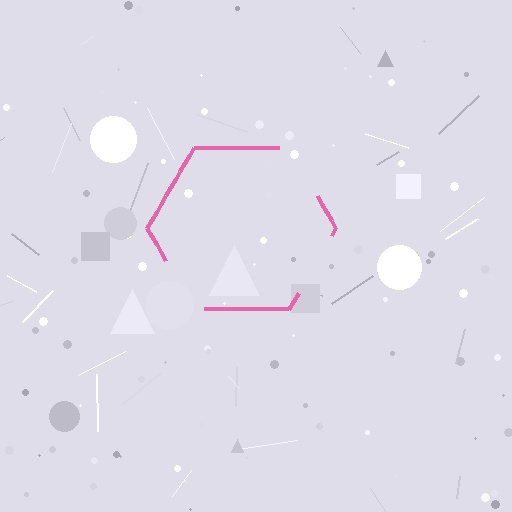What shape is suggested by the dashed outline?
The dashed outline suggests a hexagon.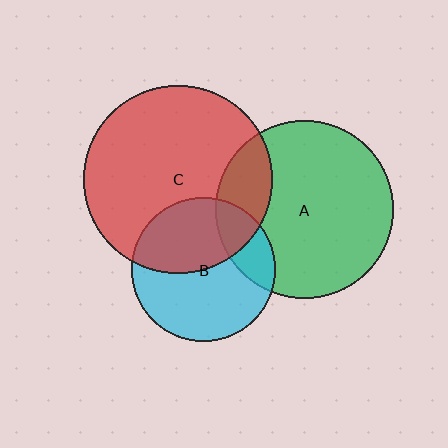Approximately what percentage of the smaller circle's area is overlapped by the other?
Approximately 20%.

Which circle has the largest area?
Circle C (red).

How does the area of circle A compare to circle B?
Approximately 1.5 times.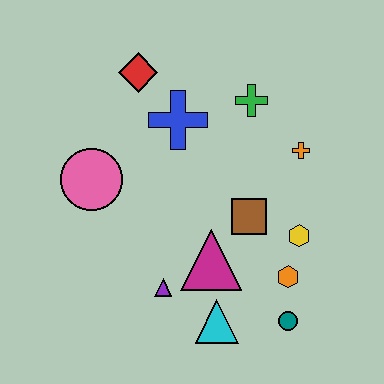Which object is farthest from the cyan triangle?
The red diamond is farthest from the cyan triangle.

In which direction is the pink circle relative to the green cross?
The pink circle is to the left of the green cross.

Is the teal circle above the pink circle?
No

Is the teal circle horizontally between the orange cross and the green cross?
Yes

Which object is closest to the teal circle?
The orange hexagon is closest to the teal circle.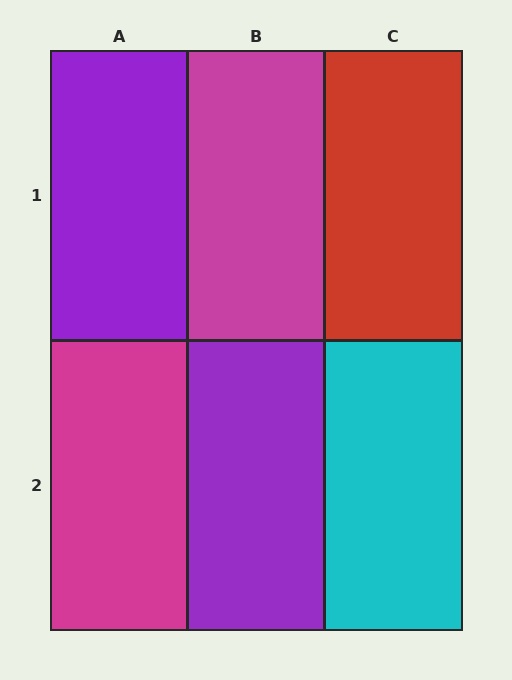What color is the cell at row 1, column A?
Purple.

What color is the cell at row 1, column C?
Red.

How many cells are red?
1 cell is red.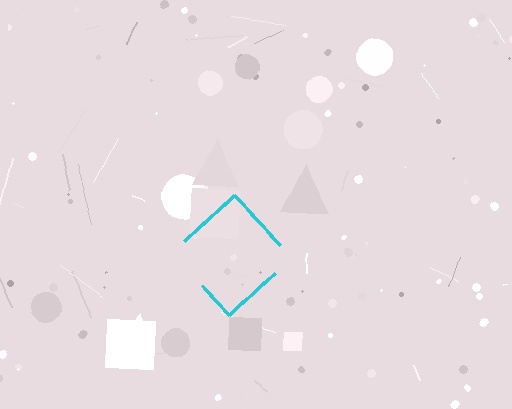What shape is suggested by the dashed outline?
The dashed outline suggests a diamond.